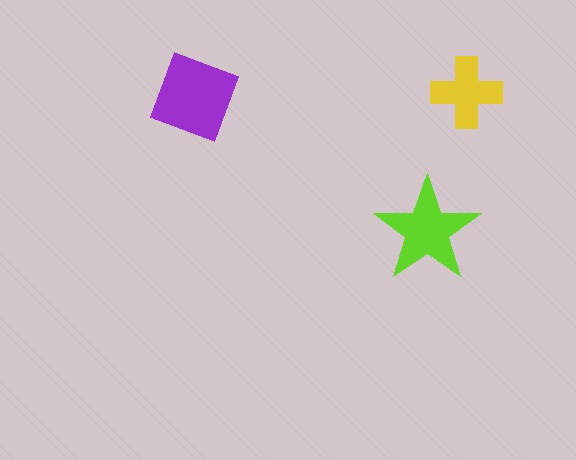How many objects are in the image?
There are 3 objects in the image.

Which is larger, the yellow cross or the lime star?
The lime star.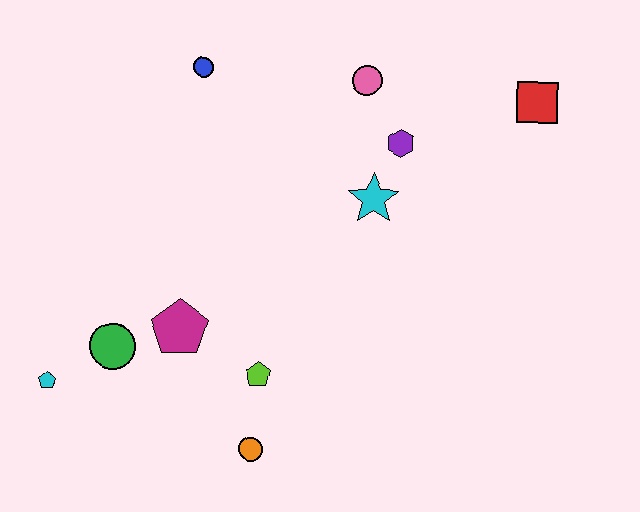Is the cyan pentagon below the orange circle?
No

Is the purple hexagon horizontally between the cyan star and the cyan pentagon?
No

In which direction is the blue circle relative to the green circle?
The blue circle is above the green circle.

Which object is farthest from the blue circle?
The orange circle is farthest from the blue circle.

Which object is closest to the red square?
The purple hexagon is closest to the red square.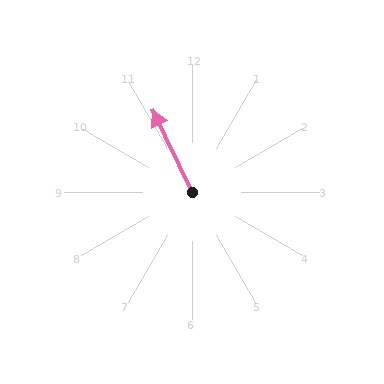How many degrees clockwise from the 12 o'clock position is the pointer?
Approximately 334 degrees.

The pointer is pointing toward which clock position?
Roughly 11 o'clock.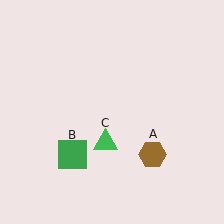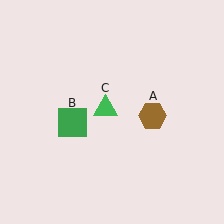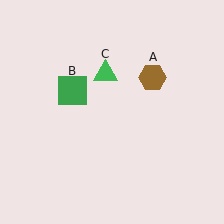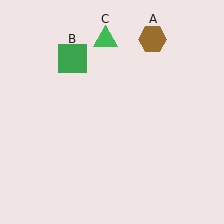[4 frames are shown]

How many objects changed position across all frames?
3 objects changed position: brown hexagon (object A), green square (object B), green triangle (object C).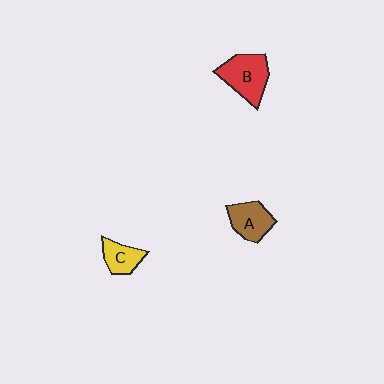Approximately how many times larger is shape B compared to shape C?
Approximately 1.7 times.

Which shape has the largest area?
Shape B (red).